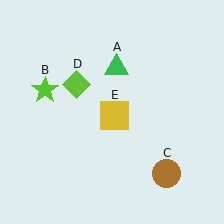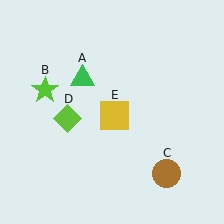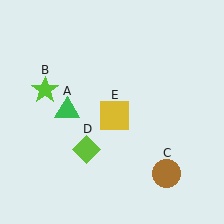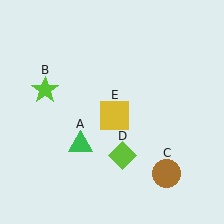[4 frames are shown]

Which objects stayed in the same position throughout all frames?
Lime star (object B) and brown circle (object C) and yellow square (object E) remained stationary.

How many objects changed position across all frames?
2 objects changed position: green triangle (object A), lime diamond (object D).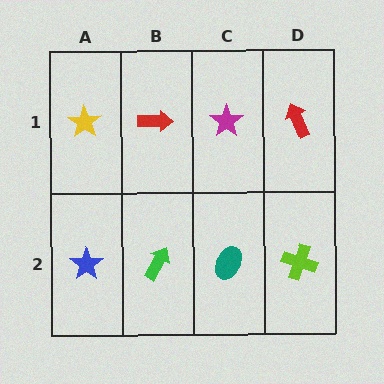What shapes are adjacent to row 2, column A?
A yellow star (row 1, column A), a green arrow (row 2, column B).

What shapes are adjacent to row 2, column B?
A red arrow (row 1, column B), a blue star (row 2, column A), a teal ellipse (row 2, column C).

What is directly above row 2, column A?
A yellow star.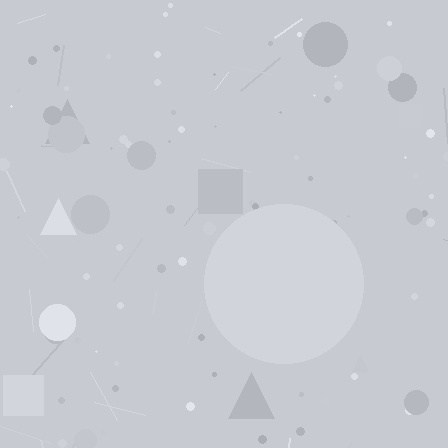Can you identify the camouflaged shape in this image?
The camouflaged shape is a circle.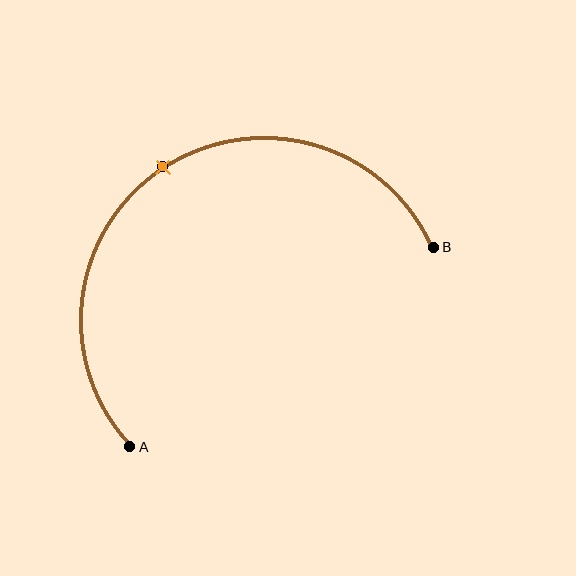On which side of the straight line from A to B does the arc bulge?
The arc bulges above the straight line connecting A and B.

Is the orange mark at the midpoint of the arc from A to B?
Yes. The orange mark lies on the arc at equal arc-length from both A and B — it is the arc midpoint.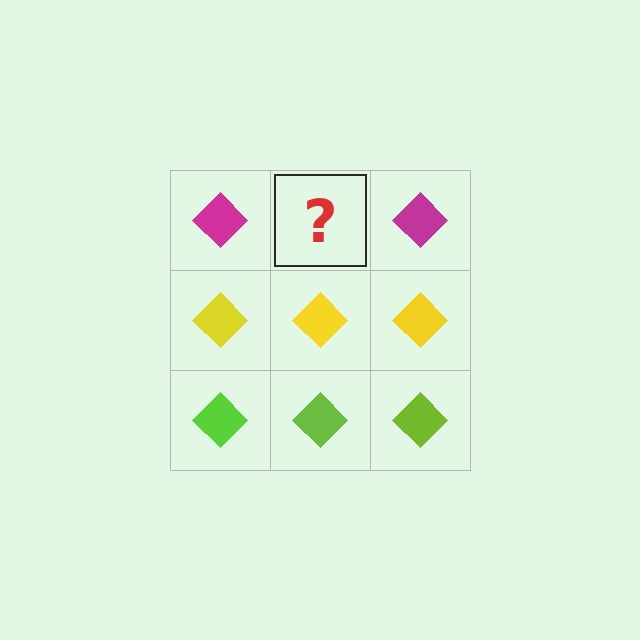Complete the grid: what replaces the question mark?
The question mark should be replaced with a magenta diamond.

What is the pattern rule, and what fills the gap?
The rule is that each row has a consistent color. The gap should be filled with a magenta diamond.